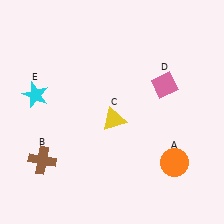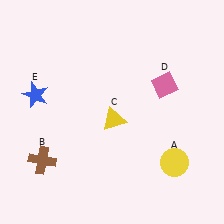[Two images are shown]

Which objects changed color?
A changed from orange to yellow. E changed from cyan to blue.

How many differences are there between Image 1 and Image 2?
There are 2 differences between the two images.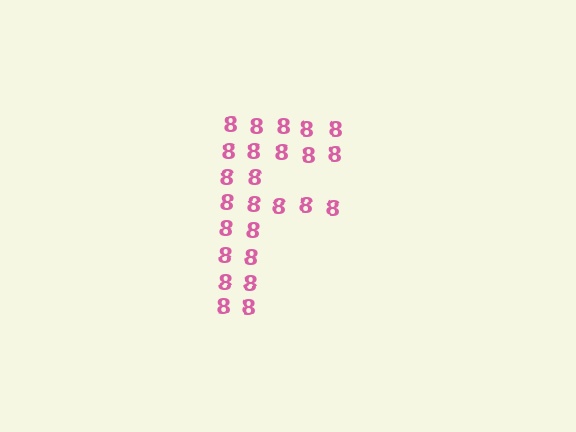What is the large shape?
The large shape is the letter F.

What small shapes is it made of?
It is made of small digit 8's.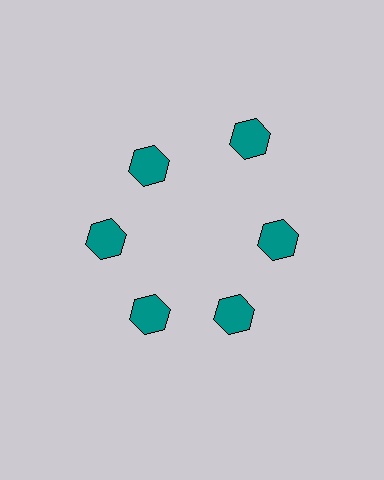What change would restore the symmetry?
The symmetry would be restored by moving it inward, back onto the ring so that all 6 hexagons sit at equal angles and equal distance from the center.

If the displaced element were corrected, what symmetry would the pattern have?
It would have 6-fold rotational symmetry — the pattern would map onto itself every 60 degrees.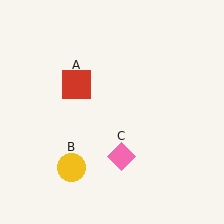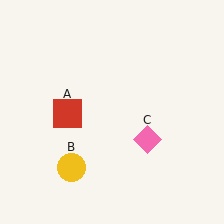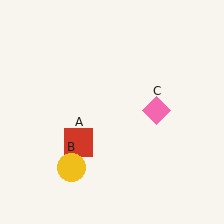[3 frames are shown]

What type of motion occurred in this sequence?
The red square (object A), pink diamond (object C) rotated counterclockwise around the center of the scene.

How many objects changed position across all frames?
2 objects changed position: red square (object A), pink diamond (object C).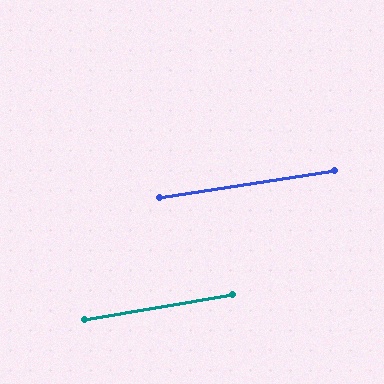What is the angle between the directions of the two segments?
Approximately 1 degree.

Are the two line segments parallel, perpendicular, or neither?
Parallel — their directions differ by only 1.3°.